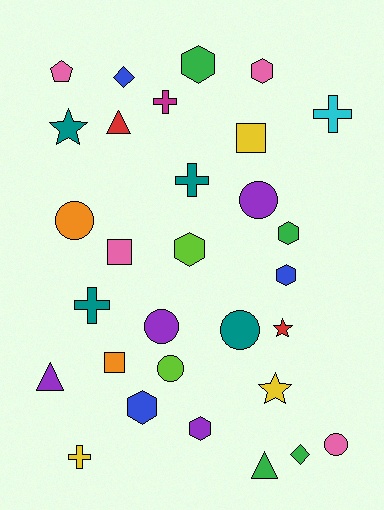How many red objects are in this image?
There are 2 red objects.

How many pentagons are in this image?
There is 1 pentagon.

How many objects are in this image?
There are 30 objects.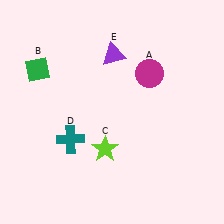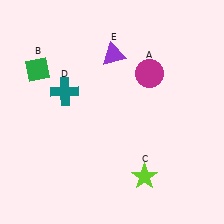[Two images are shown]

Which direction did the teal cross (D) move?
The teal cross (D) moved up.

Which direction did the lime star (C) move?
The lime star (C) moved right.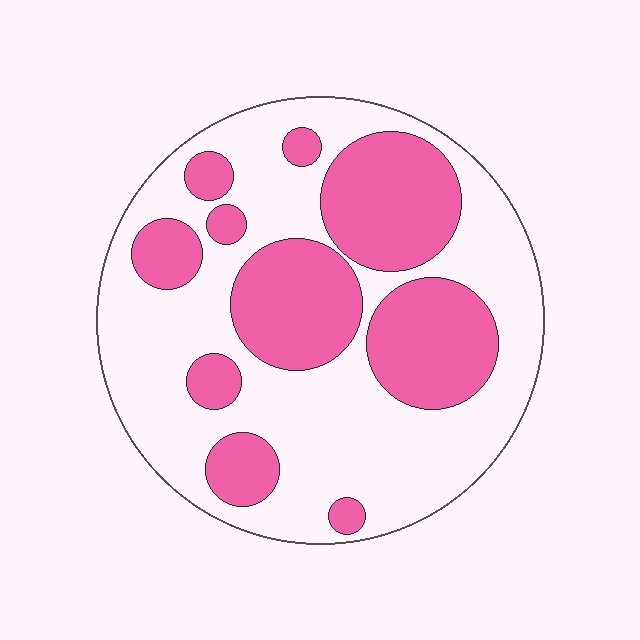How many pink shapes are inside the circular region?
10.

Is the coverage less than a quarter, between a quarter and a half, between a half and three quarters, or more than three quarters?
Between a quarter and a half.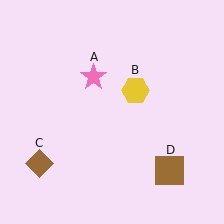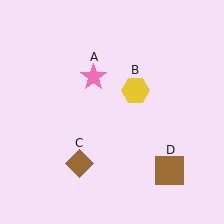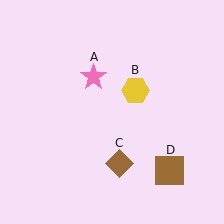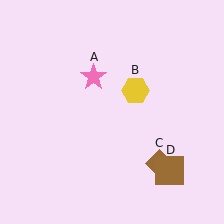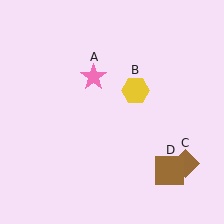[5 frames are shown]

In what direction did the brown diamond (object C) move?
The brown diamond (object C) moved right.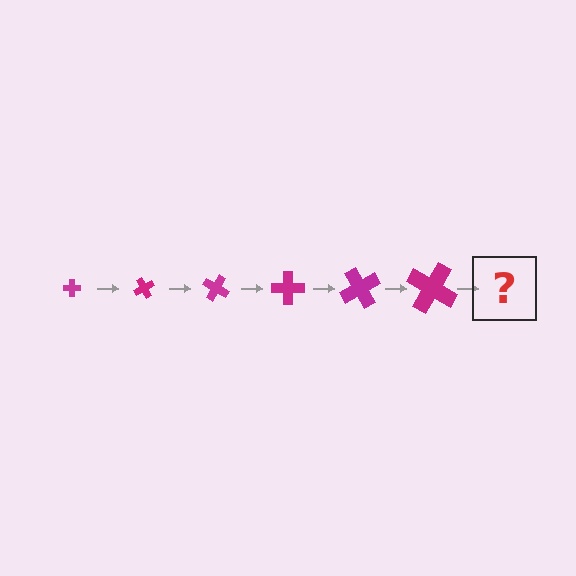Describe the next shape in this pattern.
It should be a cross, larger than the previous one and rotated 360 degrees from the start.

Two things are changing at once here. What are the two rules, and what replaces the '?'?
The two rules are that the cross grows larger each step and it rotates 60 degrees each step. The '?' should be a cross, larger than the previous one and rotated 360 degrees from the start.